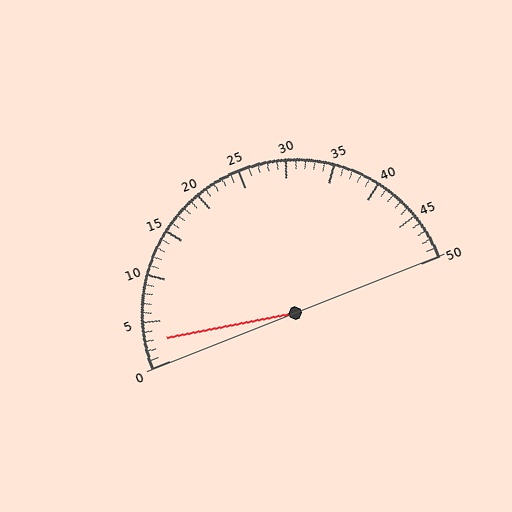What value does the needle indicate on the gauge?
The needle indicates approximately 3.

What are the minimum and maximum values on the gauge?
The gauge ranges from 0 to 50.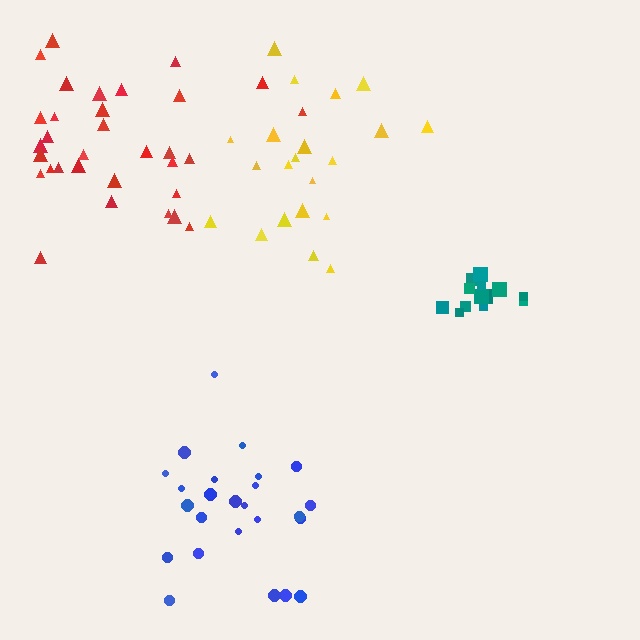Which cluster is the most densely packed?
Teal.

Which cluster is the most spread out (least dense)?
Blue.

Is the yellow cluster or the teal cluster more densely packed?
Teal.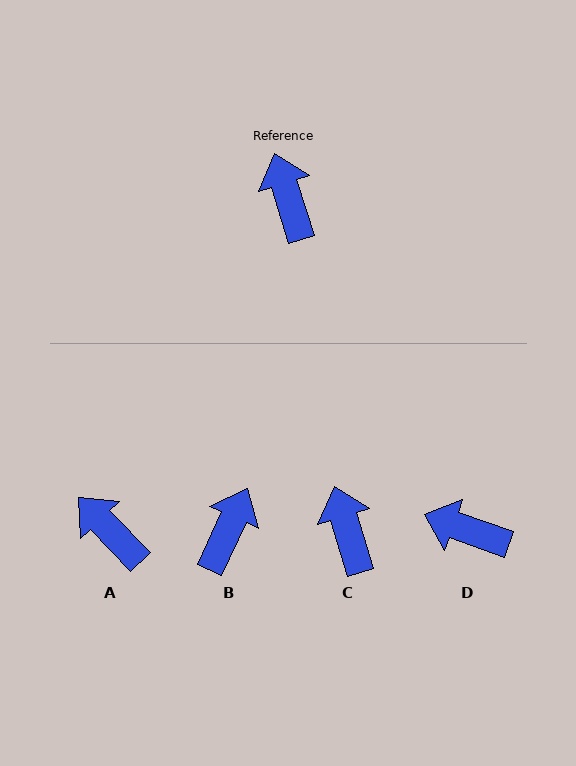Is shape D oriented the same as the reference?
No, it is off by about 53 degrees.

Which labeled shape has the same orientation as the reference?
C.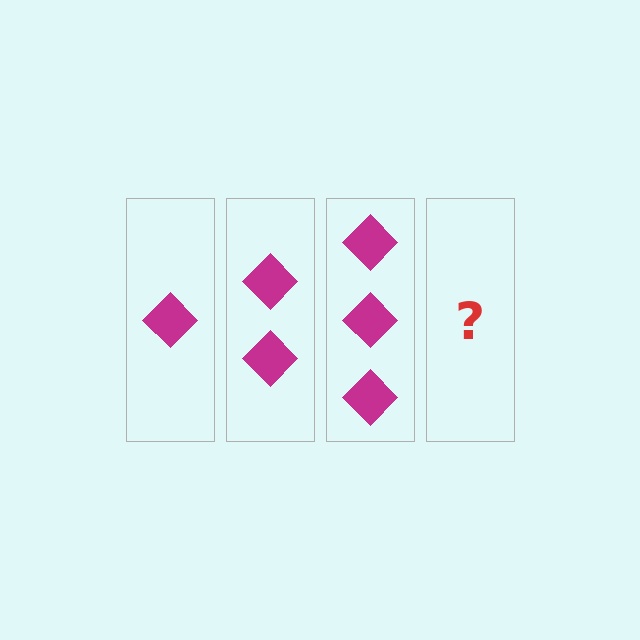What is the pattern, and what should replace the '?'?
The pattern is that each step adds one more diamond. The '?' should be 4 diamonds.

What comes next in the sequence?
The next element should be 4 diamonds.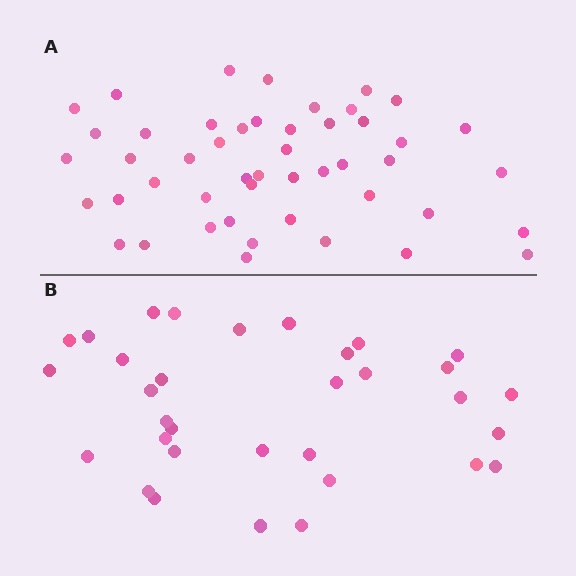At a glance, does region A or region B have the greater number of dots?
Region A (the top region) has more dots.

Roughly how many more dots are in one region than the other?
Region A has approximately 15 more dots than region B.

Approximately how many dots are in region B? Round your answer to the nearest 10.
About 30 dots. (The exact count is 33, which rounds to 30.)